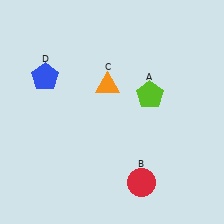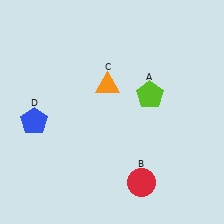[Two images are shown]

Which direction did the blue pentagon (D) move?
The blue pentagon (D) moved down.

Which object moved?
The blue pentagon (D) moved down.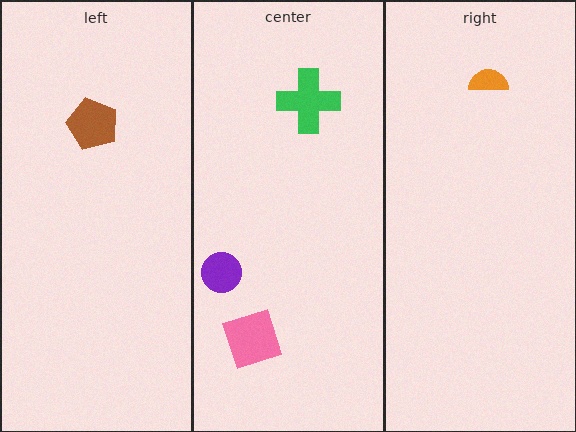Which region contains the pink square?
The center region.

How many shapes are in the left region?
1.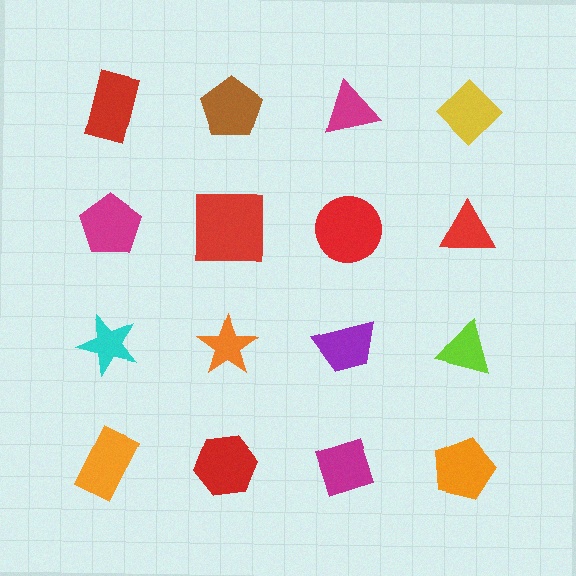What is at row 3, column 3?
A purple trapezoid.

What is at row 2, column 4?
A red triangle.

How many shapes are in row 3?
4 shapes.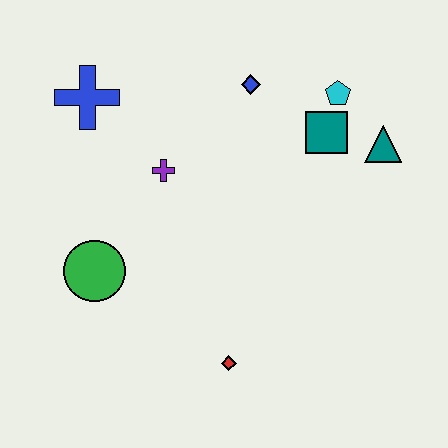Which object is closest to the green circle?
The purple cross is closest to the green circle.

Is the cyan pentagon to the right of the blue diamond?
Yes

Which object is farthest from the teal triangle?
The green circle is farthest from the teal triangle.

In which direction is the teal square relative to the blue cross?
The teal square is to the right of the blue cross.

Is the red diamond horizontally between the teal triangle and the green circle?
Yes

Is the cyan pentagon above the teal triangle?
Yes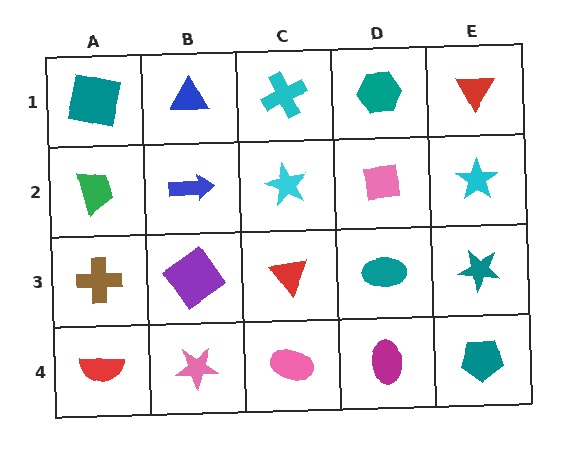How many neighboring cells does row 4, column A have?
2.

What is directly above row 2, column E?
A red triangle.